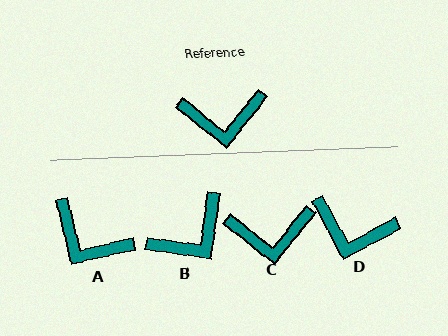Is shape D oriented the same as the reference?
No, it is off by about 23 degrees.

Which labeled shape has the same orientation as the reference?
C.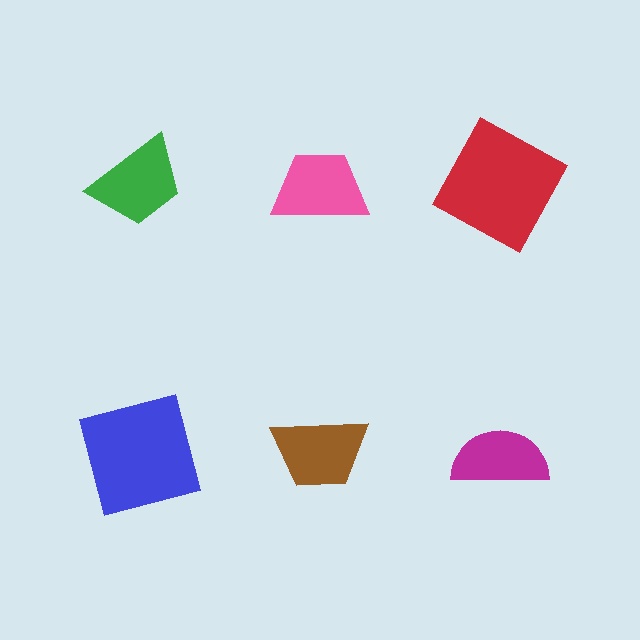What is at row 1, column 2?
A pink trapezoid.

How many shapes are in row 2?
3 shapes.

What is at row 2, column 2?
A brown trapezoid.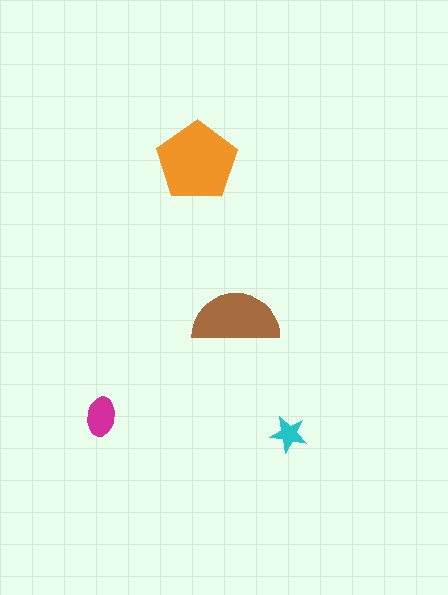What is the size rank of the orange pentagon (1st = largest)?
1st.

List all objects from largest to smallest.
The orange pentagon, the brown semicircle, the magenta ellipse, the cyan star.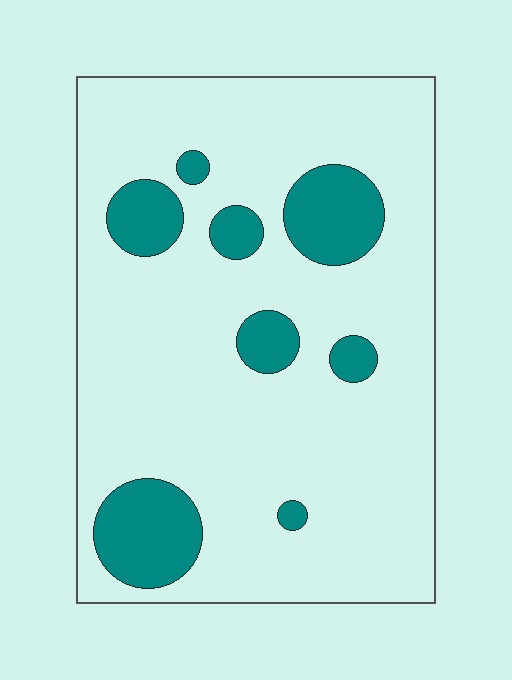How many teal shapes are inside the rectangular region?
8.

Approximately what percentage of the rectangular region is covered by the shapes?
Approximately 15%.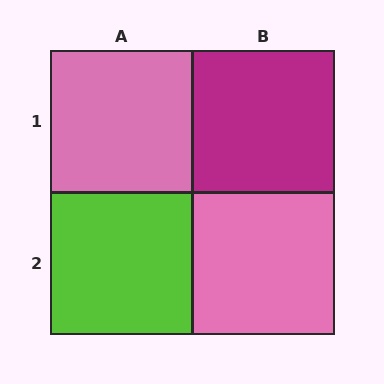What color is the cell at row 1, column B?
Magenta.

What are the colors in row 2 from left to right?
Lime, pink.